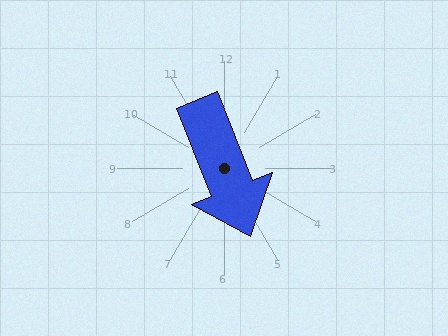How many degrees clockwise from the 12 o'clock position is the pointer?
Approximately 158 degrees.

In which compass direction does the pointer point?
South.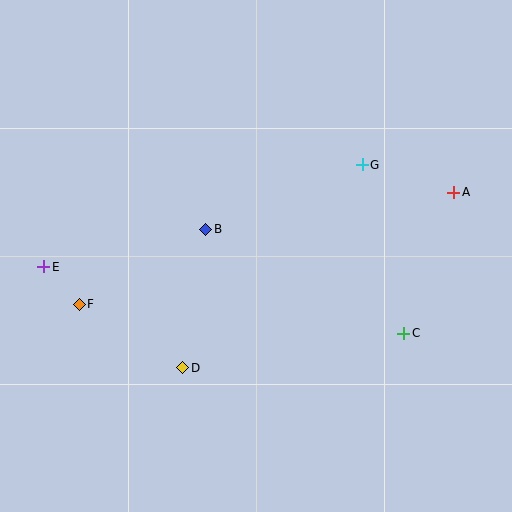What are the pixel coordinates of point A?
Point A is at (454, 192).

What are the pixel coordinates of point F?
Point F is at (79, 304).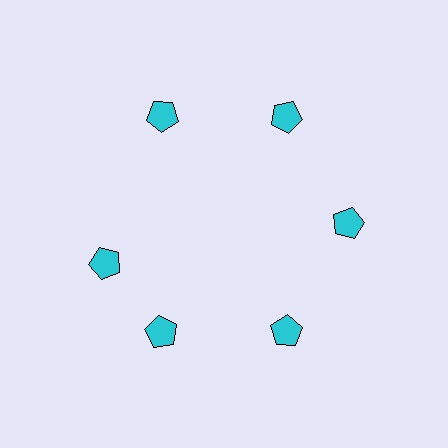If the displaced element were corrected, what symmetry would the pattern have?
It would have 6-fold rotational symmetry — the pattern would map onto itself every 60 degrees.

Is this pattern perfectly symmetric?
No. The 6 cyan pentagons are arranged in a ring, but one element near the 9 o'clock position is rotated out of alignment along the ring, breaking the 6-fold rotational symmetry.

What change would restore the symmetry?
The symmetry would be restored by rotating it back into even spacing with its neighbors so that all 6 pentagons sit at equal angles and equal distance from the center.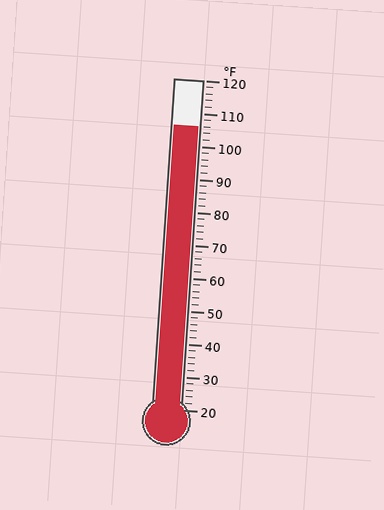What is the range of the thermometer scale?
The thermometer scale ranges from 20°F to 120°F.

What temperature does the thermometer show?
The thermometer shows approximately 106°F.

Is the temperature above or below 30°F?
The temperature is above 30°F.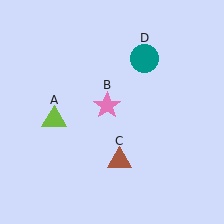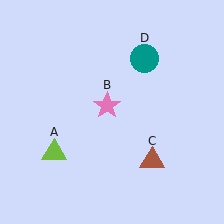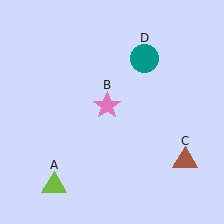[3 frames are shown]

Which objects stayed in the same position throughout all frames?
Pink star (object B) and teal circle (object D) remained stationary.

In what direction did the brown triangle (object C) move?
The brown triangle (object C) moved right.